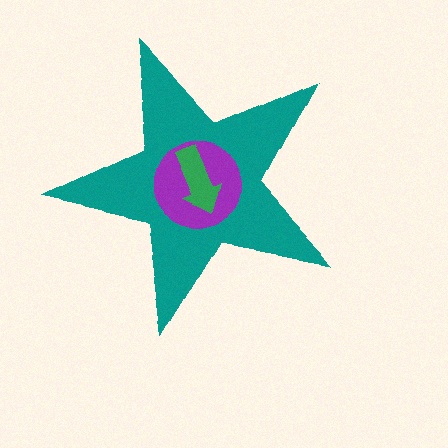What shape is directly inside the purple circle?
The green arrow.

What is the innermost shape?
The green arrow.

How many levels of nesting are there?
3.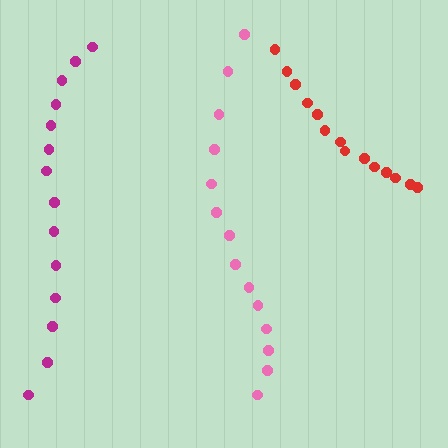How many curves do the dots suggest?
There are 3 distinct paths.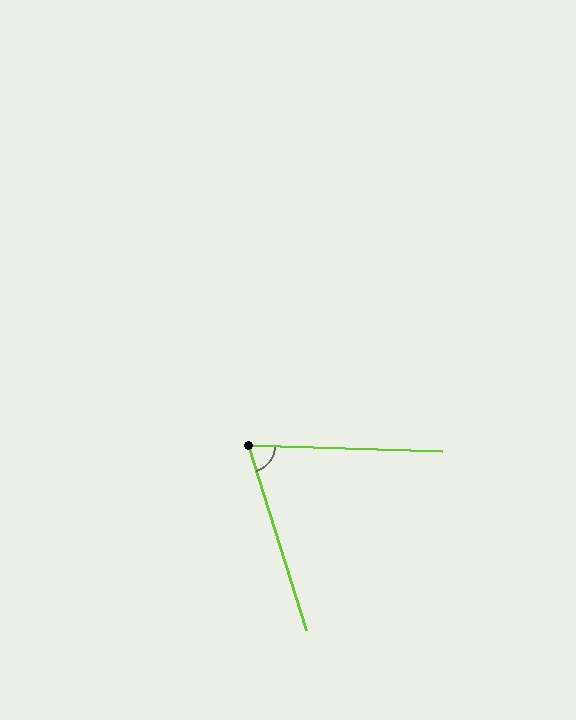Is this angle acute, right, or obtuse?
It is acute.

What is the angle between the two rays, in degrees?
Approximately 71 degrees.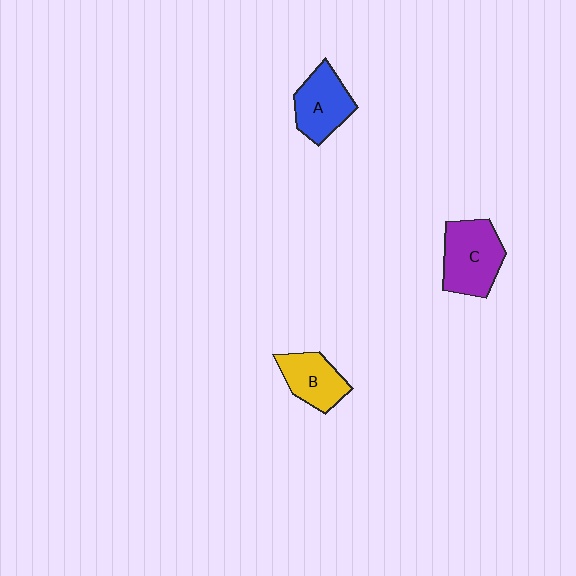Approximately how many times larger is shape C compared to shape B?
Approximately 1.4 times.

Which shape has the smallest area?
Shape B (yellow).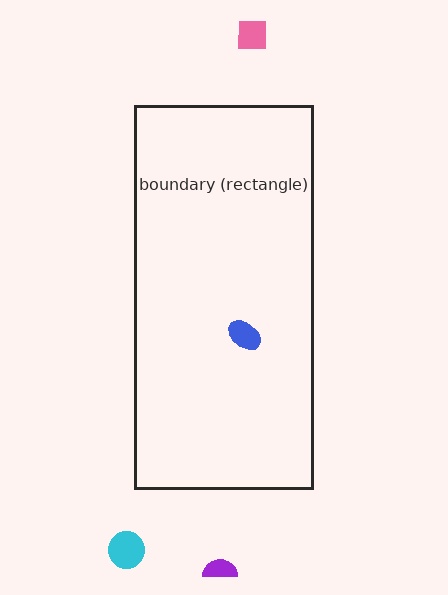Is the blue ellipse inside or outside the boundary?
Inside.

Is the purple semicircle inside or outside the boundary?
Outside.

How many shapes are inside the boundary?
1 inside, 3 outside.